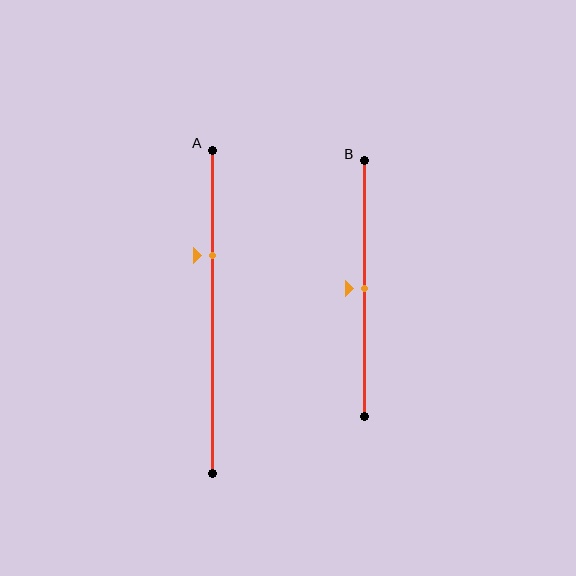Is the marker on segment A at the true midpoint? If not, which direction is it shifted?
No, the marker on segment A is shifted upward by about 18% of the segment length.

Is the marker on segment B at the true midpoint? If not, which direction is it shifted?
Yes, the marker on segment B is at the true midpoint.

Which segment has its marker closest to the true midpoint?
Segment B has its marker closest to the true midpoint.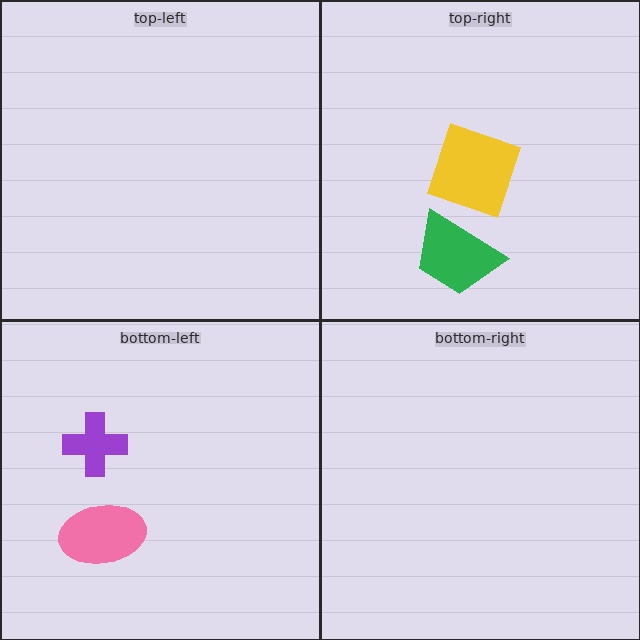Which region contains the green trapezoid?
The top-right region.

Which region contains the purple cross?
The bottom-left region.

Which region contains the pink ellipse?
The bottom-left region.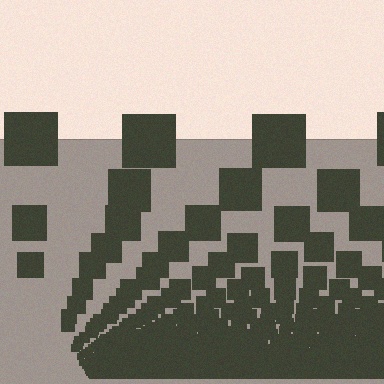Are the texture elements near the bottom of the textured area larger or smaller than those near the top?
Smaller. The gradient is inverted — elements near the bottom are smaller and denser.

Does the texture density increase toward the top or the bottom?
Density increases toward the bottom.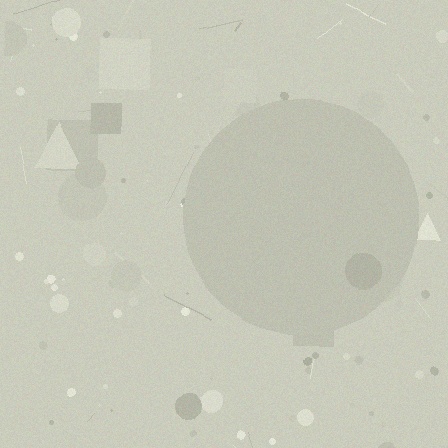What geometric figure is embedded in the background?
A circle is embedded in the background.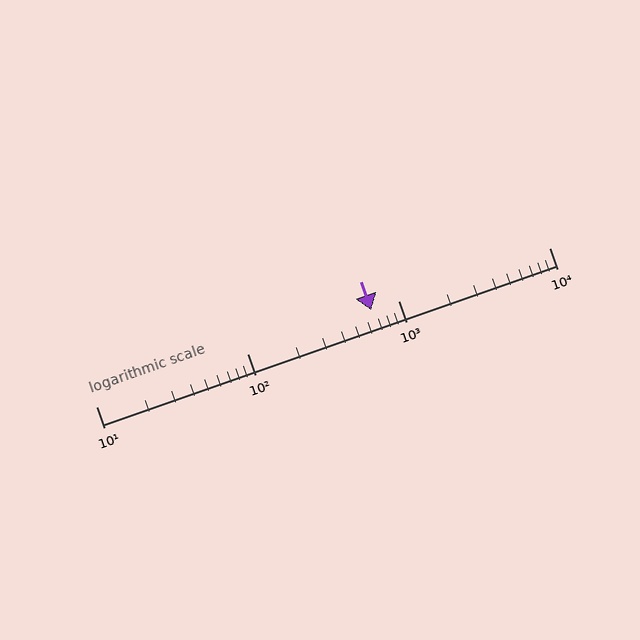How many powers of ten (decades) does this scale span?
The scale spans 3 decades, from 10 to 10000.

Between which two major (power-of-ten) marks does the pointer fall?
The pointer is between 100 and 1000.